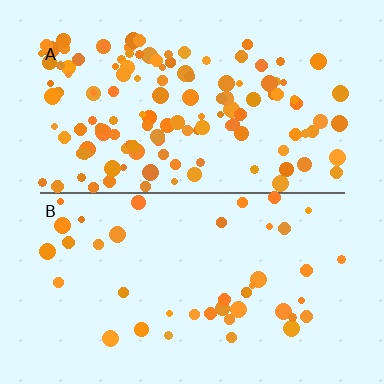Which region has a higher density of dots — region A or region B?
A (the top).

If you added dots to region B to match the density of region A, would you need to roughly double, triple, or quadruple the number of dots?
Approximately triple.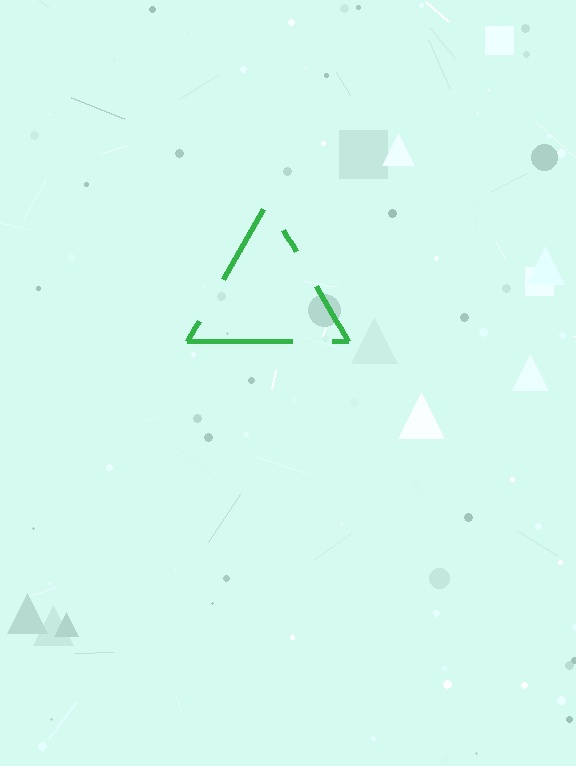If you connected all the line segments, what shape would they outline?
They would outline a triangle.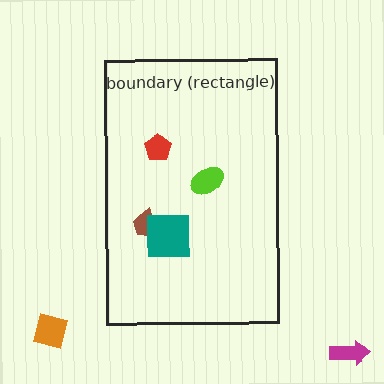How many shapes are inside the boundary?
4 inside, 2 outside.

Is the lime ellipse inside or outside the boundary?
Inside.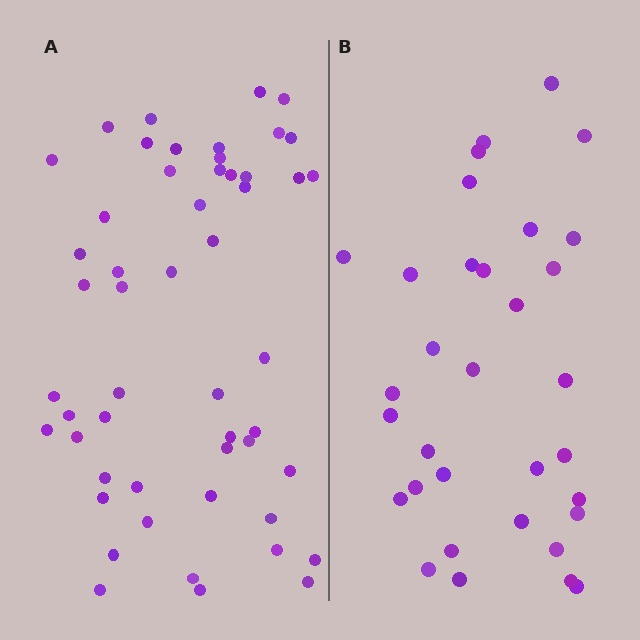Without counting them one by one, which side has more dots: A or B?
Region A (the left region) has more dots.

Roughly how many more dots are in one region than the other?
Region A has approximately 20 more dots than region B.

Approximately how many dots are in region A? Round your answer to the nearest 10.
About 50 dots. (The exact count is 52, which rounds to 50.)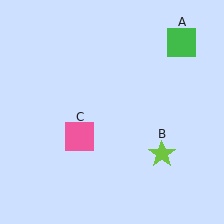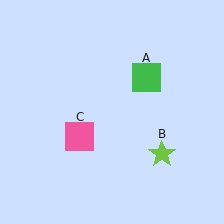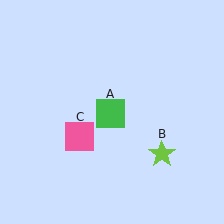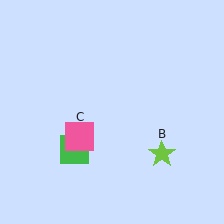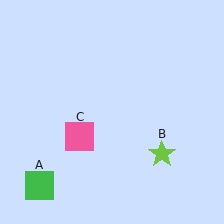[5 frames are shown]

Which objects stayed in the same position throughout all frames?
Lime star (object B) and pink square (object C) remained stationary.